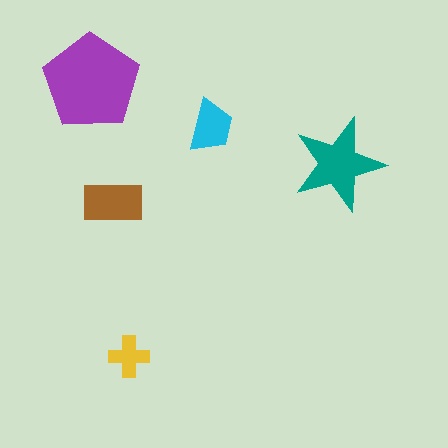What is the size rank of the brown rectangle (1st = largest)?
3rd.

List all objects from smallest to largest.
The yellow cross, the cyan trapezoid, the brown rectangle, the teal star, the purple pentagon.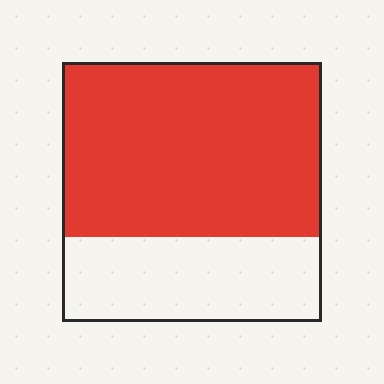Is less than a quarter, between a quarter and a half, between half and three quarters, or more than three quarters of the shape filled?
Between half and three quarters.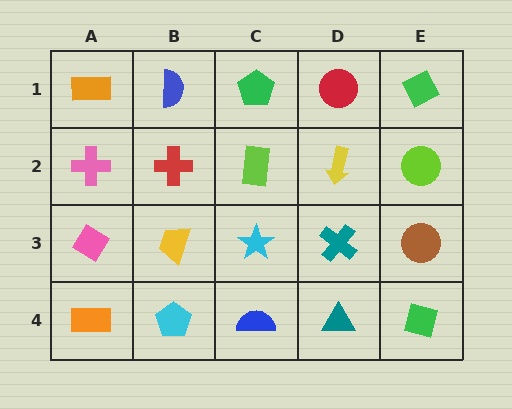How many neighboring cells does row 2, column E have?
3.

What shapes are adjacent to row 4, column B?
A yellow trapezoid (row 3, column B), an orange rectangle (row 4, column A), a blue semicircle (row 4, column C).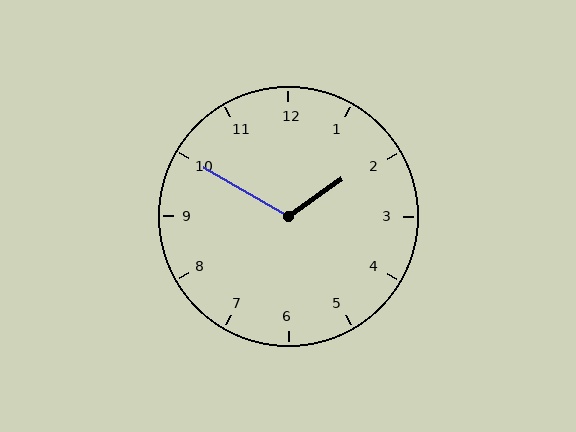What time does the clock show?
1:50.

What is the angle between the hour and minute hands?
Approximately 115 degrees.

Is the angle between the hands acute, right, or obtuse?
It is obtuse.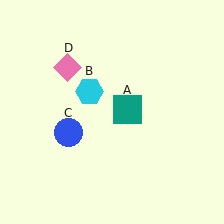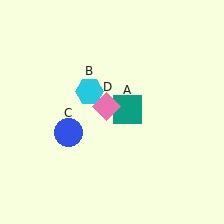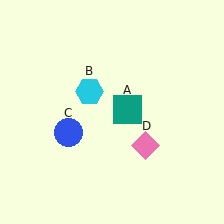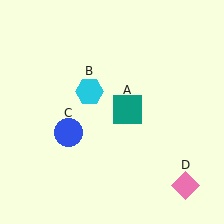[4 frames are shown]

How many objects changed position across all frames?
1 object changed position: pink diamond (object D).